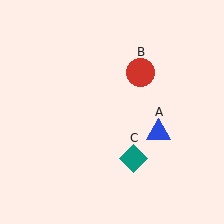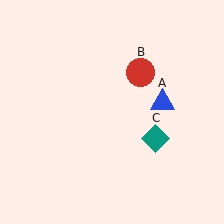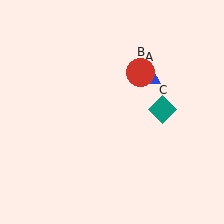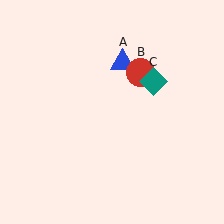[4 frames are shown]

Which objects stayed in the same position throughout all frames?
Red circle (object B) remained stationary.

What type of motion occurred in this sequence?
The blue triangle (object A), teal diamond (object C) rotated counterclockwise around the center of the scene.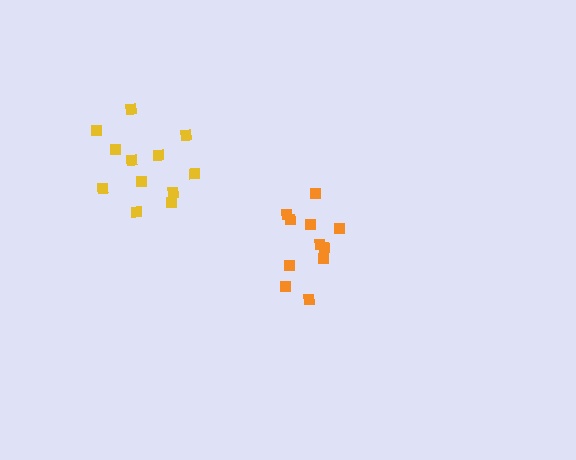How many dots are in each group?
Group 1: 12 dots, Group 2: 11 dots (23 total).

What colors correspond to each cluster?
The clusters are colored: yellow, orange.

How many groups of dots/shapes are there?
There are 2 groups.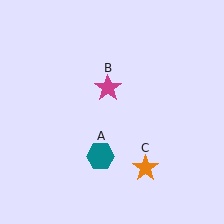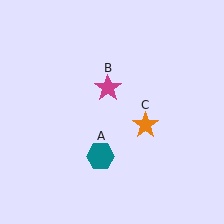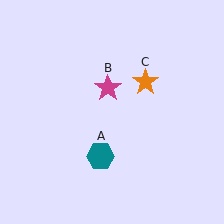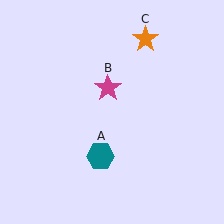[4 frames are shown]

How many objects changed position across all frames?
1 object changed position: orange star (object C).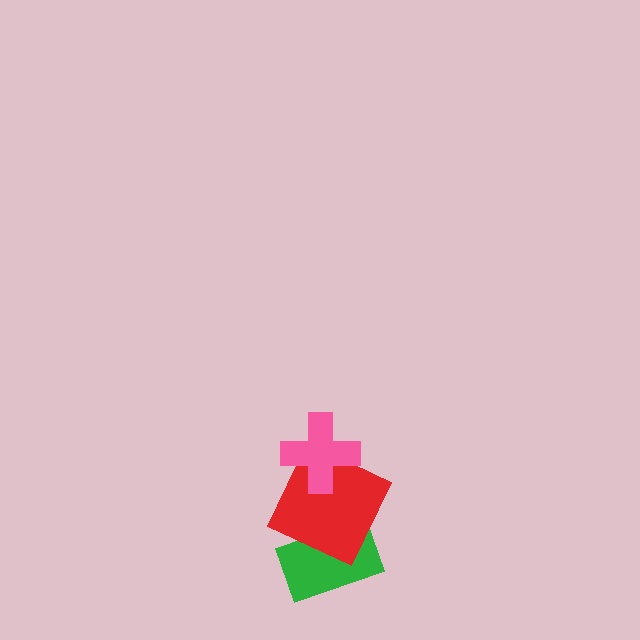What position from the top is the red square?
The red square is 2nd from the top.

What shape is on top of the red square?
The pink cross is on top of the red square.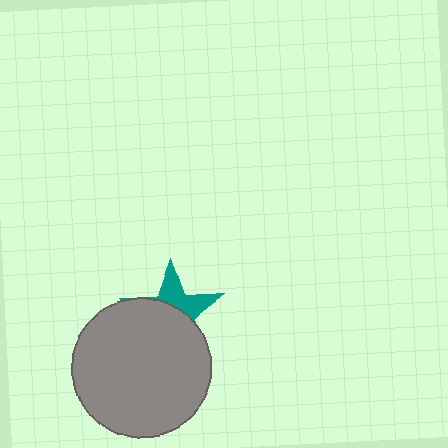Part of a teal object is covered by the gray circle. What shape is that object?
It is a star.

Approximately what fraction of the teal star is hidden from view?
Roughly 63% of the teal star is hidden behind the gray circle.